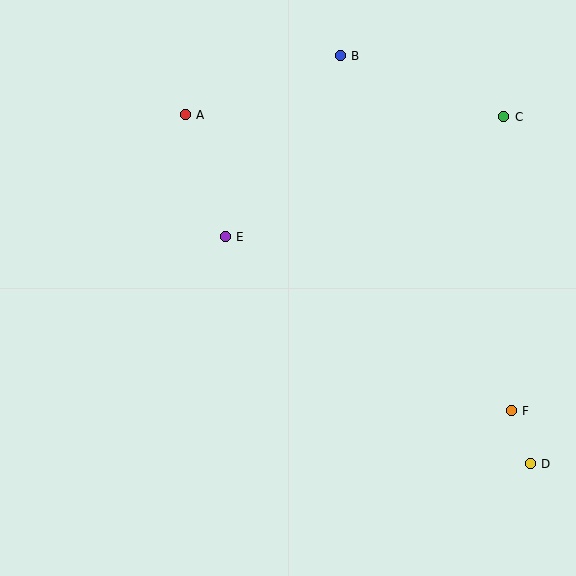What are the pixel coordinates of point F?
Point F is at (511, 411).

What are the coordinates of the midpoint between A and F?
The midpoint between A and F is at (348, 263).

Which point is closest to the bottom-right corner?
Point D is closest to the bottom-right corner.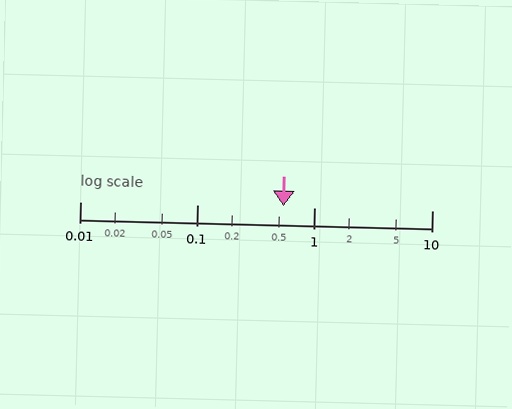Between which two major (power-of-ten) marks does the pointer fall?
The pointer is between 0.1 and 1.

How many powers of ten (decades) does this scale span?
The scale spans 3 decades, from 0.01 to 10.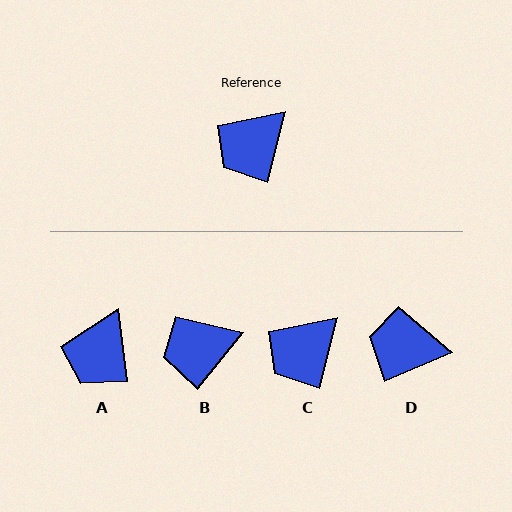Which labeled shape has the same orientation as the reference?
C.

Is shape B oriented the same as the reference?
No, it is off by about 25 degrees.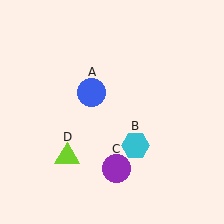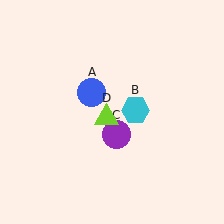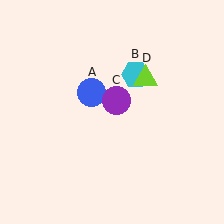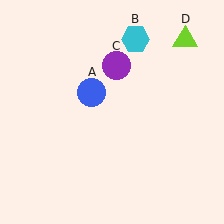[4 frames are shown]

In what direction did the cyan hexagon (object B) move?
The cyan hexagon (object B) moved up.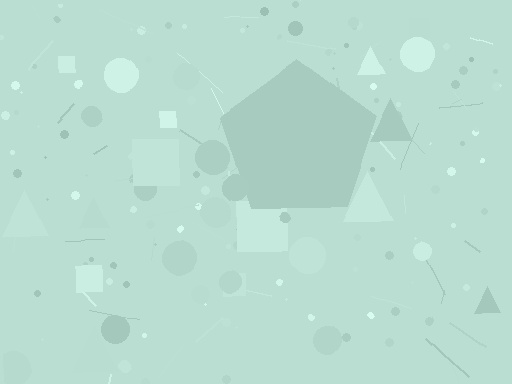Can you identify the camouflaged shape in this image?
The camouflaged shape is a pentagon.